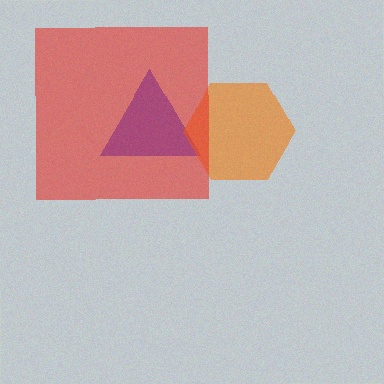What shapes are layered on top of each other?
The layered shapes are: a blue triangle, an orange hexagon, a red square.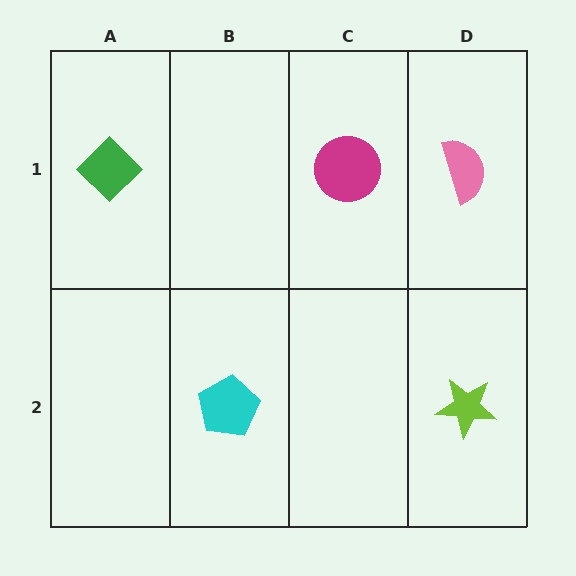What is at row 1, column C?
A magenta circle.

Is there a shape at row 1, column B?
No, that cell is empty.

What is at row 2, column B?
A cyan pentagon.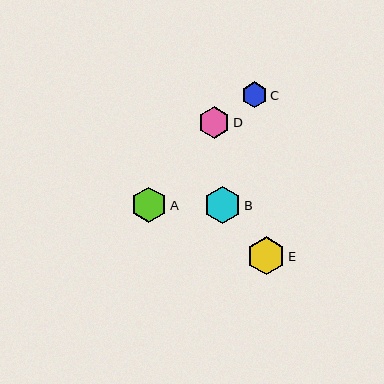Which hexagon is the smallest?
Hexagon C is the smallest with a size of approximately 26 pixels.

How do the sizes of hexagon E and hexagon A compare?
Hexagon E and hexagon A are approximately the same size.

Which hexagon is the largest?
Hexagon E is the largest with a size of approximately 38 pixels.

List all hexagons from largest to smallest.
From largest to smallest: E, B, A, D, C.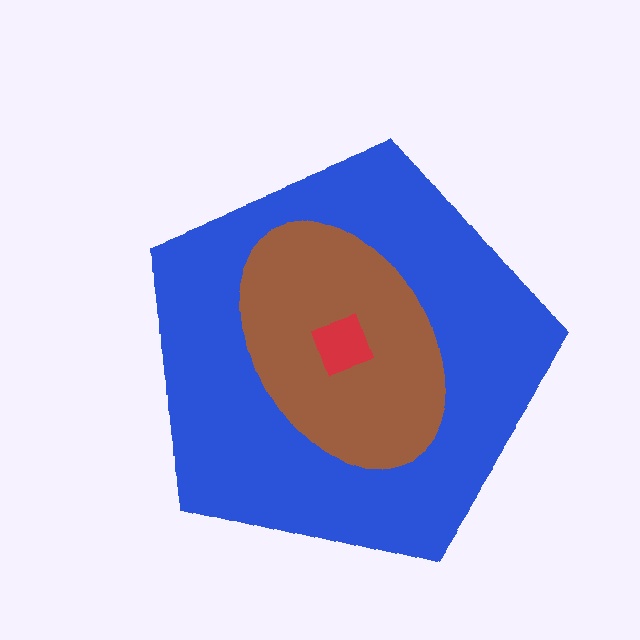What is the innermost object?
The red diamond.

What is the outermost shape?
The blue pentagon.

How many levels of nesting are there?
3.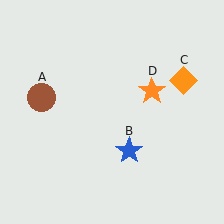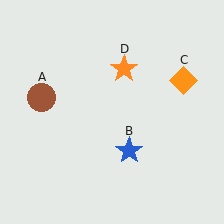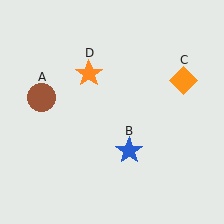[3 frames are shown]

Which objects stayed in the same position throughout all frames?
Brown circle (object A) and blue star (object B) and orange diamond (object C) remained stationary.